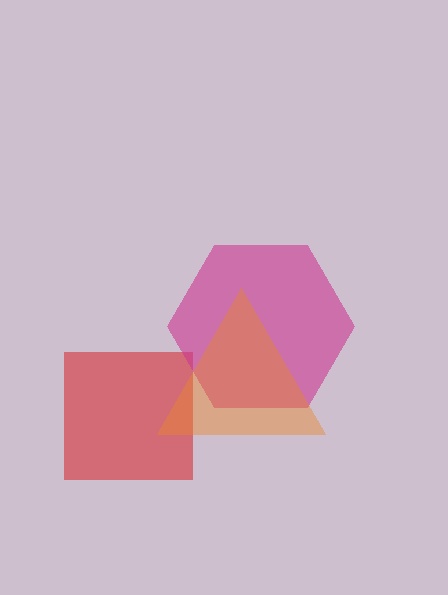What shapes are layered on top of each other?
The layered shapes are: a red square, a magenta hexagon, an orange triangle.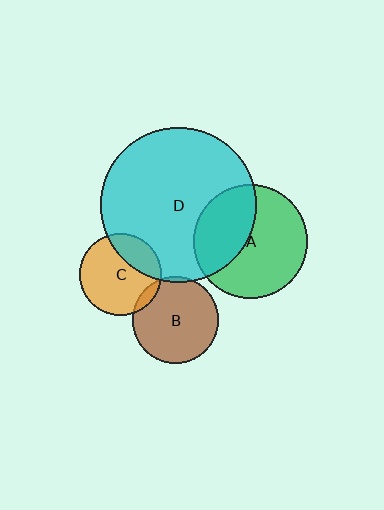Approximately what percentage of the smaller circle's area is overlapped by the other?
Approximately 10%.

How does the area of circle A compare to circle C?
Approximately 1.9 times.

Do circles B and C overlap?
Yes.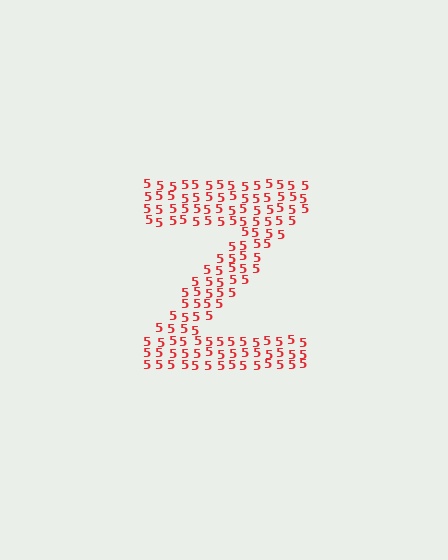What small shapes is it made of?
It is made of small digit 5's.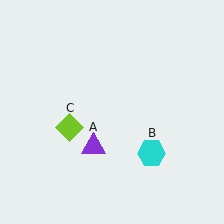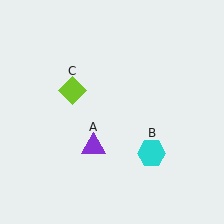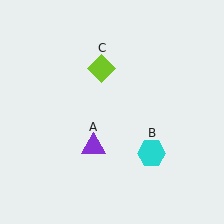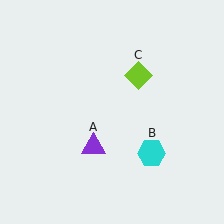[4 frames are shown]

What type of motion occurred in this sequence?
The lime diamond (object C) rotated clockwise around the center of the scene.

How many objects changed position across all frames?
1 object changed position: lime diamond (object C).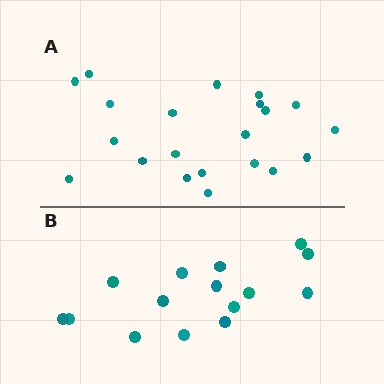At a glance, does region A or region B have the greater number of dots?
Region A (the top region) has more dots.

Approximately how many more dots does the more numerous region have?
Region A has about 6 more dots than region B.